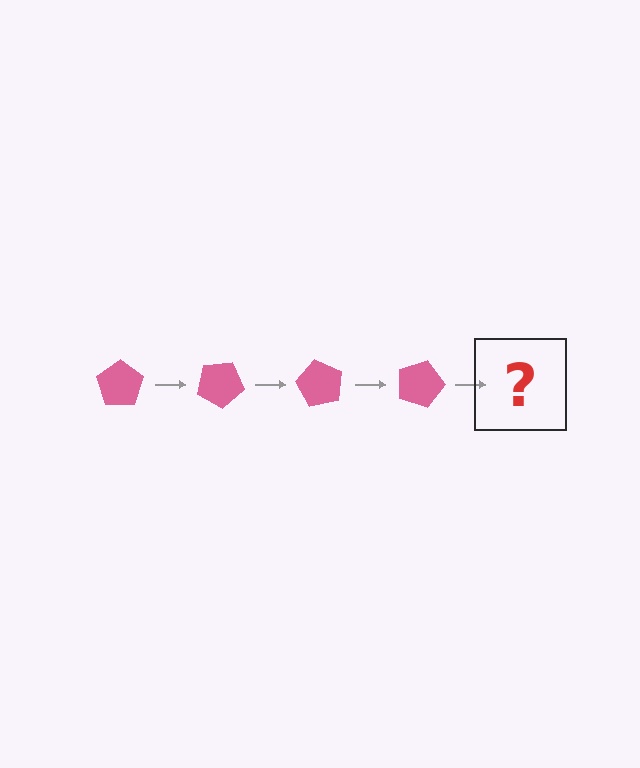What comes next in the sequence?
The next element should be a pink pentagon rotated 120 degrees.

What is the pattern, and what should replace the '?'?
The pattern is that the pentagon rotates 30 degrees each step. The '?' should be a pink pentagon rotated 120 degrees.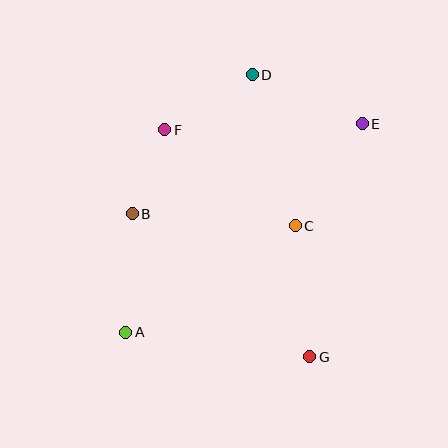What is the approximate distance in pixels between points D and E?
The distance between D and E is approximately 120 pixels.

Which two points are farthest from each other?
Points A and E are farthest from each other.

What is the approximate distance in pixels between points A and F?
The distance between A and F is approximately 206 pixels.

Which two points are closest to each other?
Points B and F are closest to each other.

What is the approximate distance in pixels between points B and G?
The distance between B and G is approximately 228 pixels.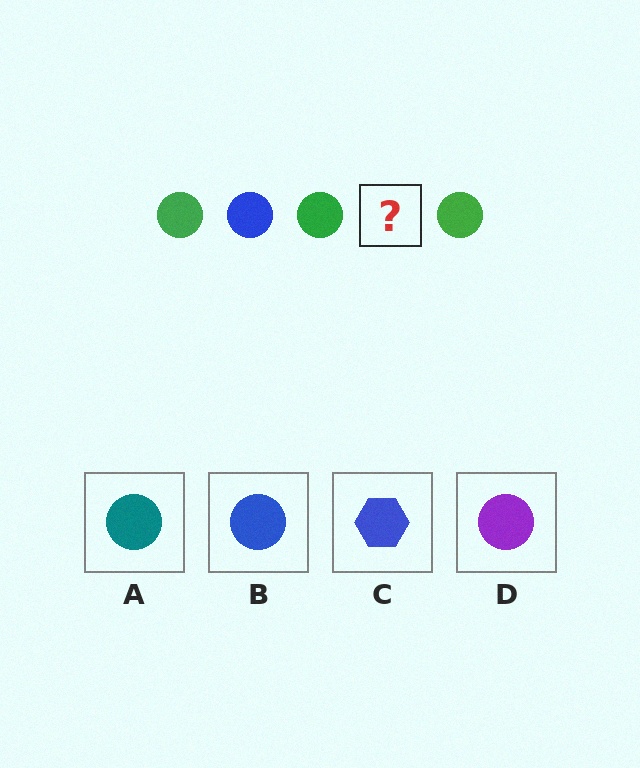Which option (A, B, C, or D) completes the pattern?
B.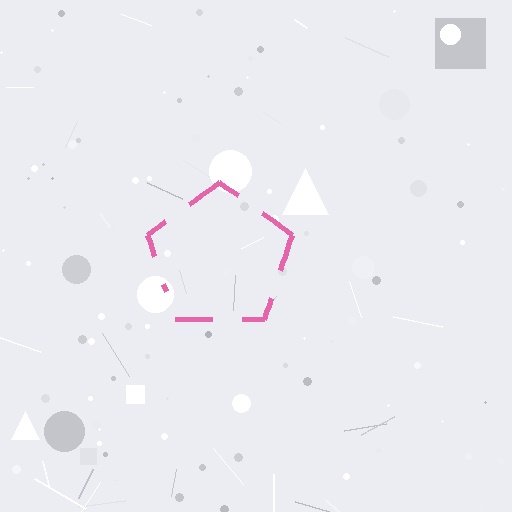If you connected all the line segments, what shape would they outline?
They would outline a pentagon.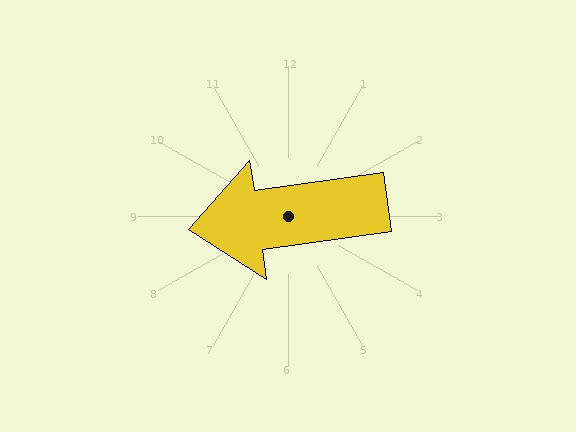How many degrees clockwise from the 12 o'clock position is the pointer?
Approximately 262 degrees.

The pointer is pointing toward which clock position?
Roughly 9 o'clock.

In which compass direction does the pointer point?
West.